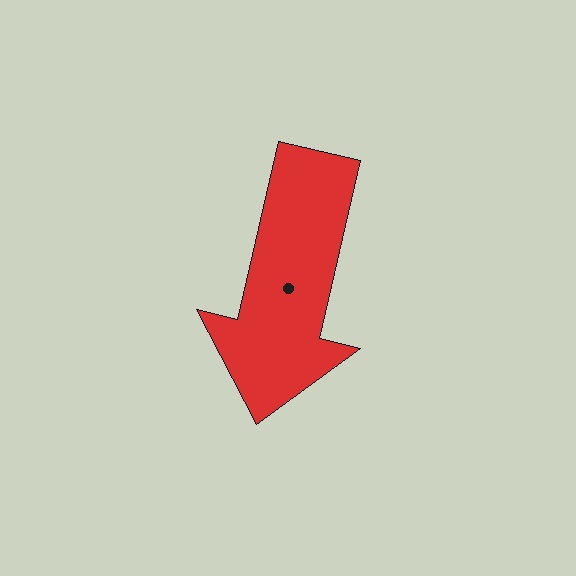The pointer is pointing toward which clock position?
Roughly 6 o'clock.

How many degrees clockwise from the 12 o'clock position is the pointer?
Approximately 193 degrees.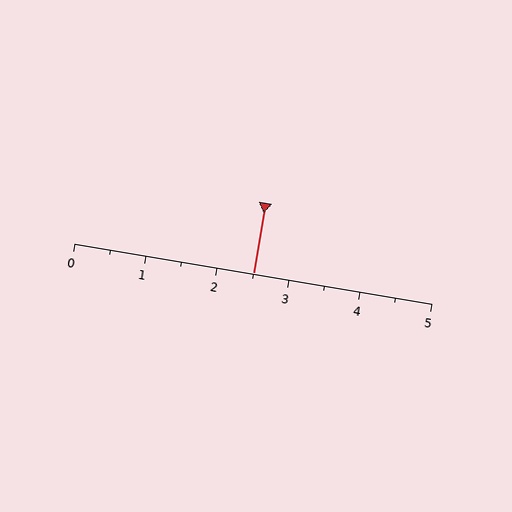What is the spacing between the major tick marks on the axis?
The major ticks are spaced 1 apart.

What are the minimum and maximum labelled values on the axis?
The axis runs from 0 to 5.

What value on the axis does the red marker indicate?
The marker indicates approximately 2.5.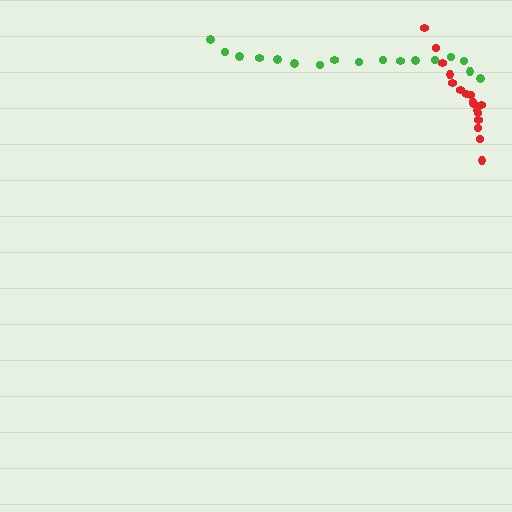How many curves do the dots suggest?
There are 2 distinct paths.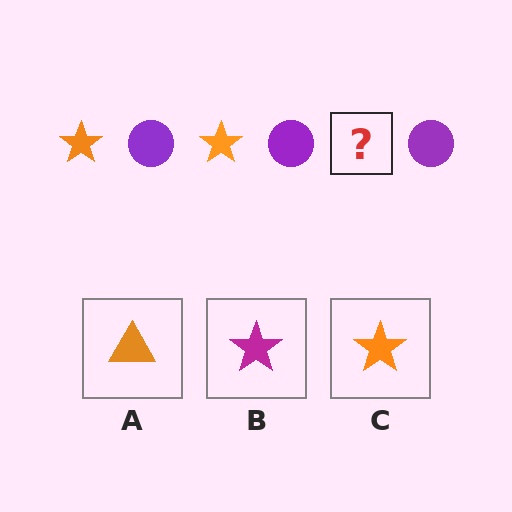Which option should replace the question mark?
Option C.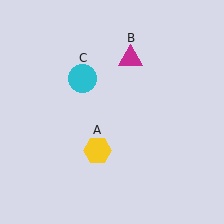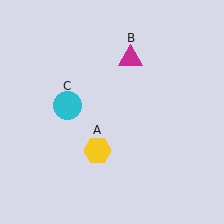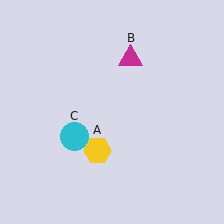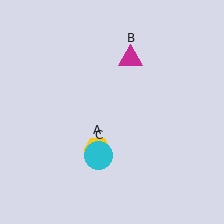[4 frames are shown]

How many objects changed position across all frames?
1 object changed position: cyan circle (object C).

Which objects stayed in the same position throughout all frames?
Yellow hexagon (object A) and magenta triangle (object B) remained stationary.